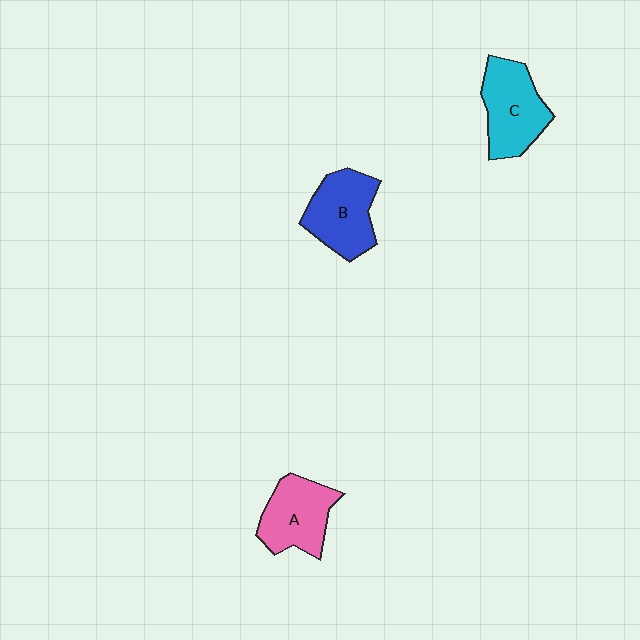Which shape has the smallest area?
Shape A (pink).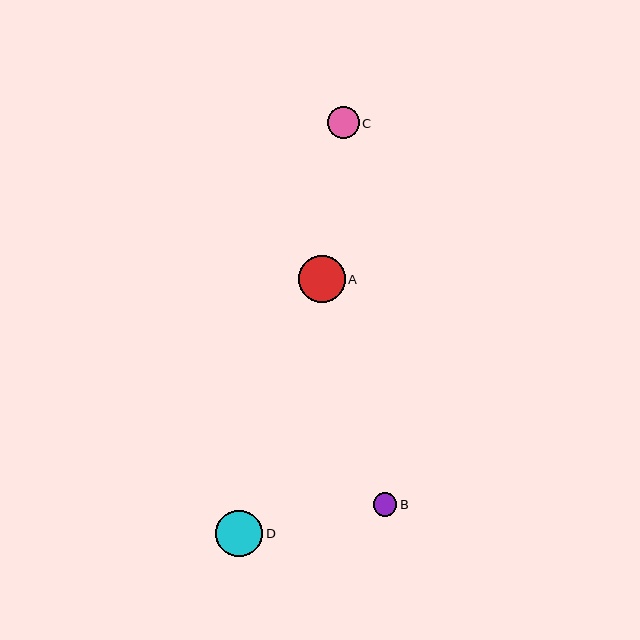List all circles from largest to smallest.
From largest to smallest: A, D, C, B.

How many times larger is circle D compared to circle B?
Circle D is approximately 2.0 times the size of circle B.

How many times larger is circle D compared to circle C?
Circle D is approximately 1.4 times the size of circle C.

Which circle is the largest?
Circle A is the largest with a size of approximately 47 pixels.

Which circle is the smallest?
Circle B is the smallest with a size of approximately 24 pixels.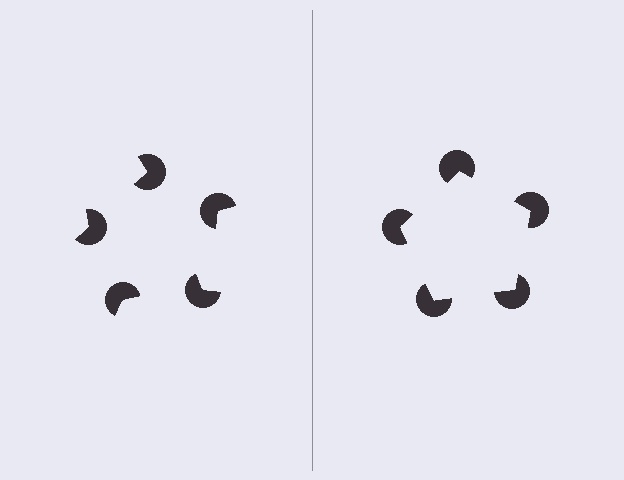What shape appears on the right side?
An illusory pentagon.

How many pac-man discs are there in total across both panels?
10 — 5 on each side.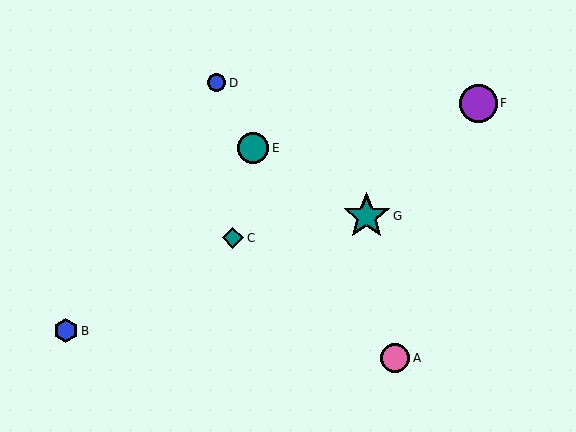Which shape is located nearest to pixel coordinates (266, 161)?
The teal circle (labeled E) at (253, 148) is nearest to that location.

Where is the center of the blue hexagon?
The center of the blue hexagon is at (66, 331).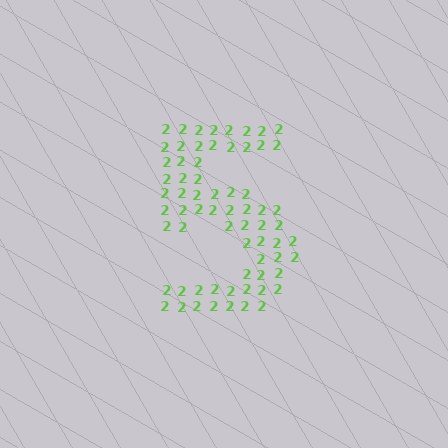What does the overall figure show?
The overall figure shows the digit 5.